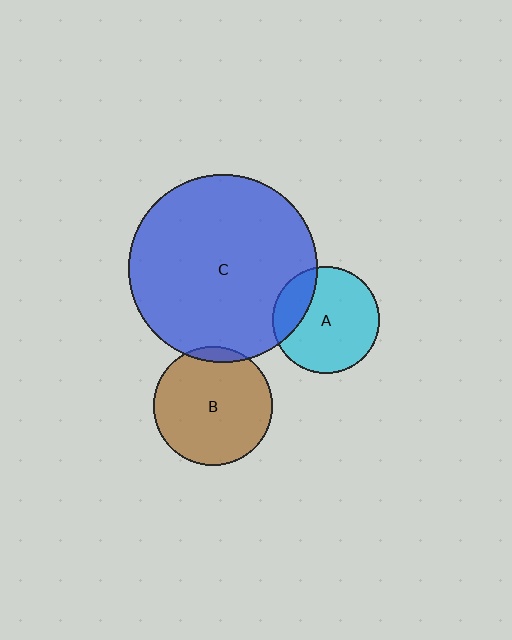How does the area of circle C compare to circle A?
Approximately 3.1 times.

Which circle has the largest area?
Circle C (blue).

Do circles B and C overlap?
Yes.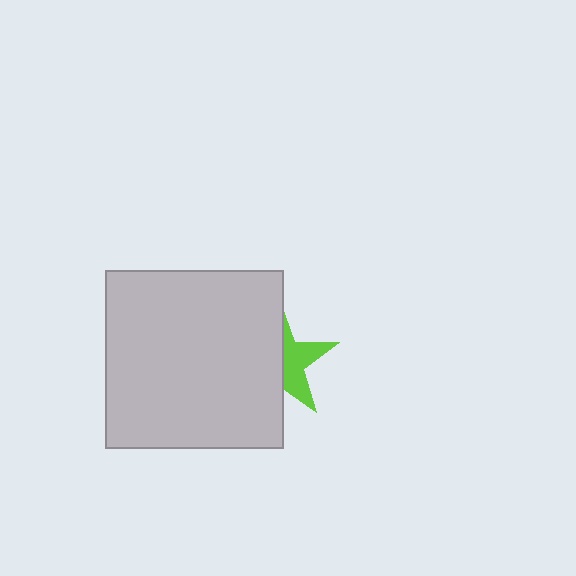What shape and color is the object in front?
The object in front is a light gray square.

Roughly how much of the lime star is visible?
A small part of it is visible (roughly 43%).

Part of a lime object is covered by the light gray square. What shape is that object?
It is a star.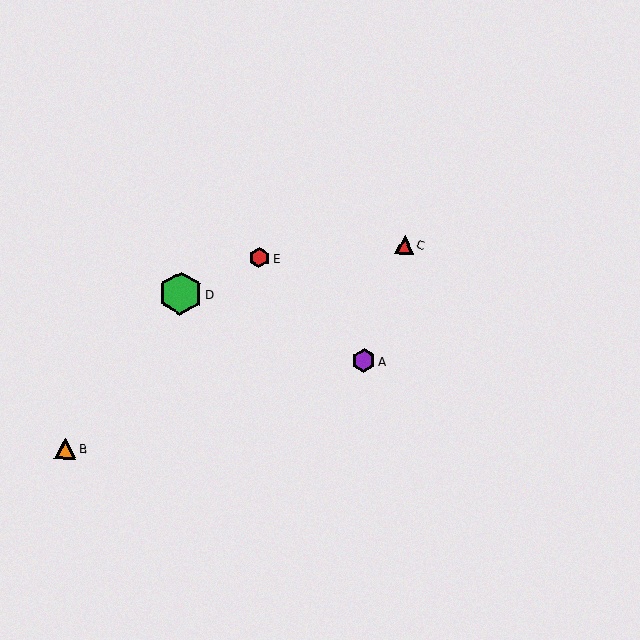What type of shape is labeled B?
Shape B is an orange triangle.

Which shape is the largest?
The green hexagon (labeled D) is the largest.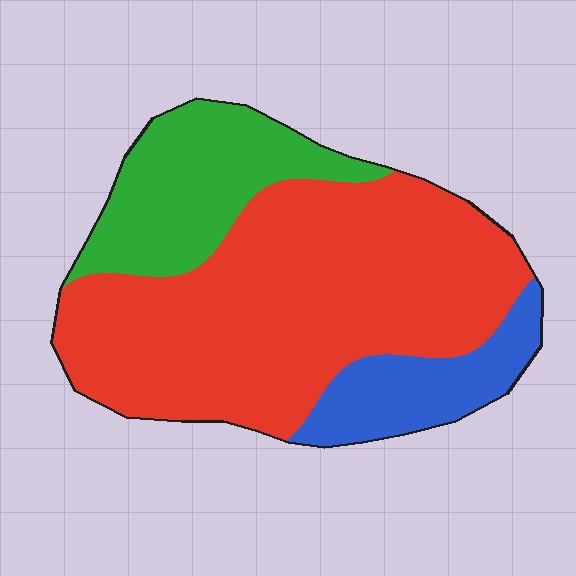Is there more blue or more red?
Red.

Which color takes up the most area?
Red, at roughly 65%.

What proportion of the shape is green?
Green takes up about one fifth (1/5) of the shape.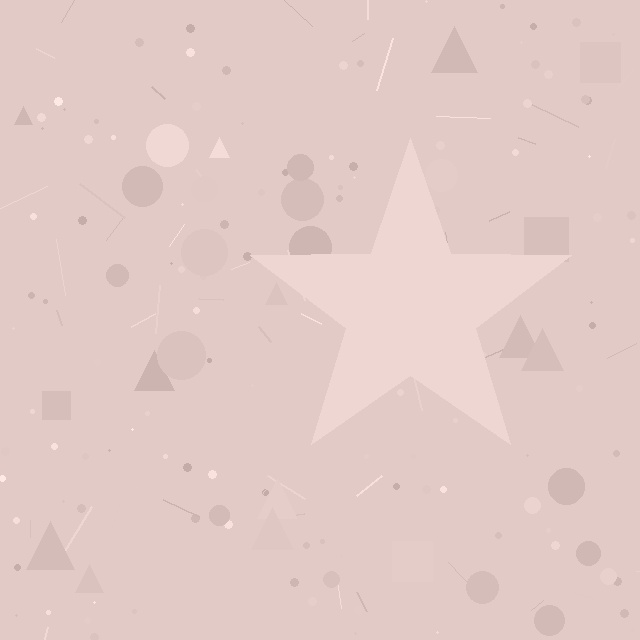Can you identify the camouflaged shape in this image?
The camouflaged shape is a star.